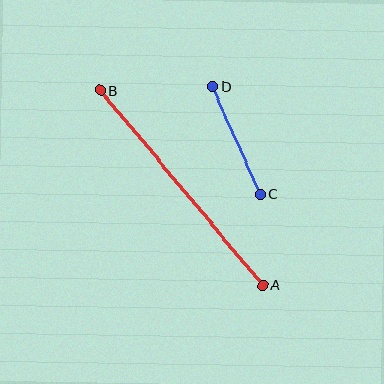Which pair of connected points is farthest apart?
Points A and B are farthest apart.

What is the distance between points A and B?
The distance is approximately 254 pixels.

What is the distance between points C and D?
The distance is approximately 117 pixels.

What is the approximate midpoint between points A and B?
The midpoint is at approximately (181, 188) pixels.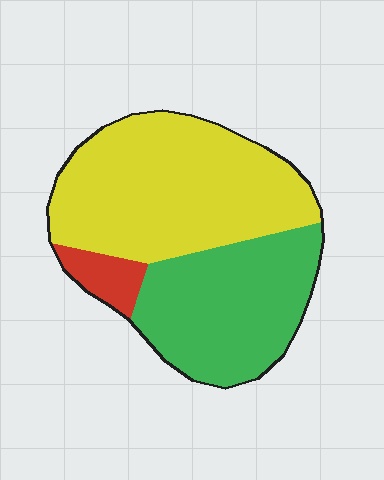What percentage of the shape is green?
Green takes up about two fifths (2/5) of the shape.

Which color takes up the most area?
Yellow, at roughly 55%.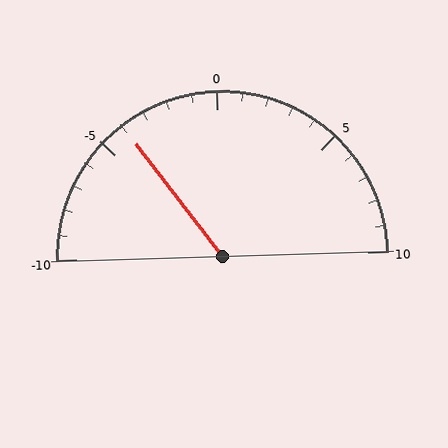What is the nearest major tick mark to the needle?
The nearest major tick mark is -5.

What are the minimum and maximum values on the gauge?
The gauge ranges from -10 to 10.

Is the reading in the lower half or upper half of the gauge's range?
The reading is in the lower half of the range (-10 to 10).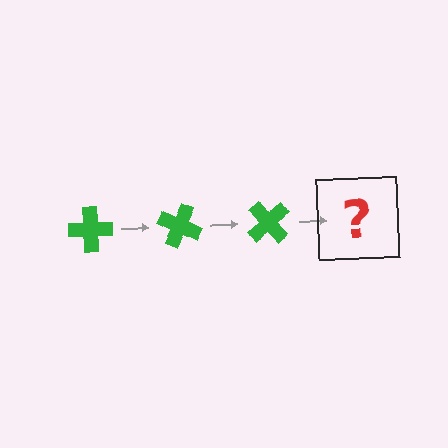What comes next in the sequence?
The next element should be a green cross rotated 75 degrees.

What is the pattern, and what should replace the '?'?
The pattern is that the cross rotates 25 degrees each step. The '?' should be a green cross rotated 75 degrees.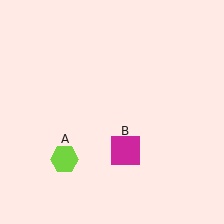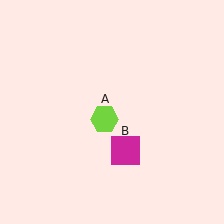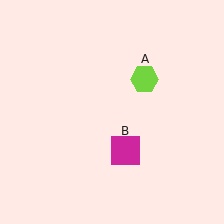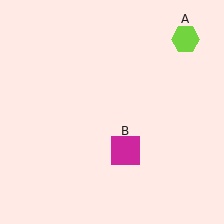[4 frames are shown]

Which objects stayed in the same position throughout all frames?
Magenta square (object B) remained stationary.